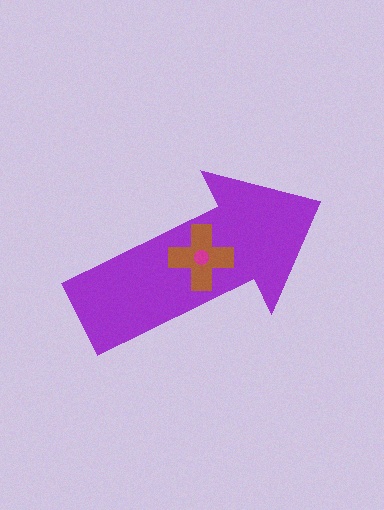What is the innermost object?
The magenta circle.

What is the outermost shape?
The purple arrow.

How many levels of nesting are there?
3.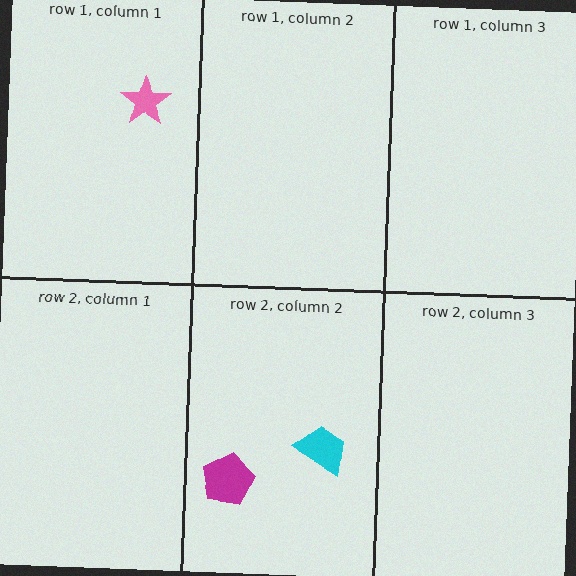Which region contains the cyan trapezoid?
The row 2, column 2 region.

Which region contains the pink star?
The row 1, column 1 region.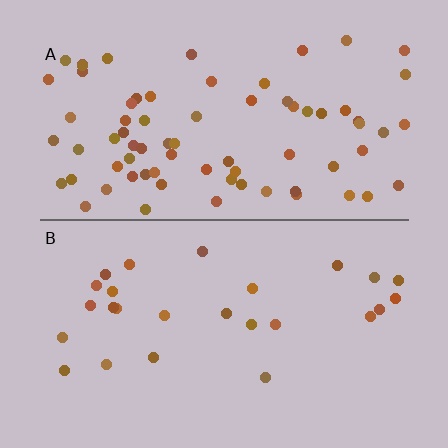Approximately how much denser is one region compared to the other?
Approximately 2.9× — region A over region B.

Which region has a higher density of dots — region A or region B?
A (the top).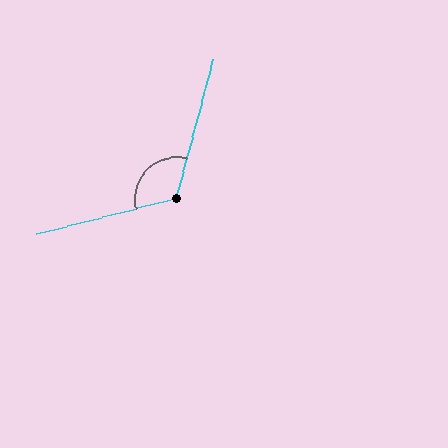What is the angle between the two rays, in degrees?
Approximately 119 degrees.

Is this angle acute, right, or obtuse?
It is obtuse.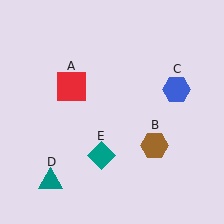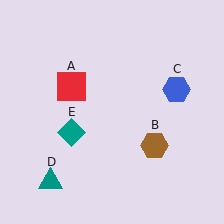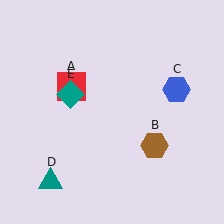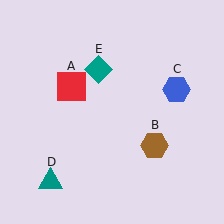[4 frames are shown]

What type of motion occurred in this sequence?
The teal diamond (object E) rotated clockwise around the center of the scene.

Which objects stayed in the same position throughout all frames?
Red square (object A) and brown hexagon (object B) and blue hexagon (object C) and teal triangle (object D) remained stationary.